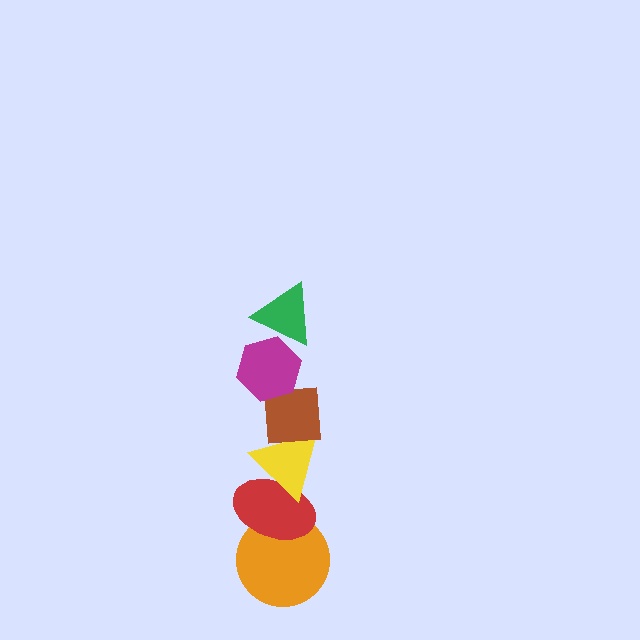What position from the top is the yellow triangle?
The yellow triangle is 4th from the top.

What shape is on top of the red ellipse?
The yellow triangle is on top of the red ellipse.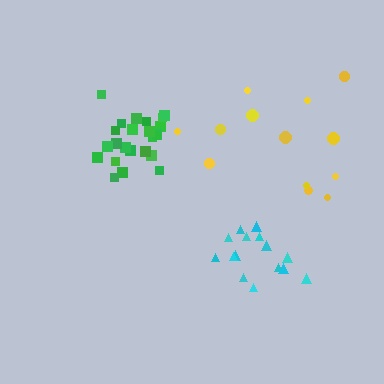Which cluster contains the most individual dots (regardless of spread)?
Green (24).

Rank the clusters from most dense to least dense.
green, cyan, yellow.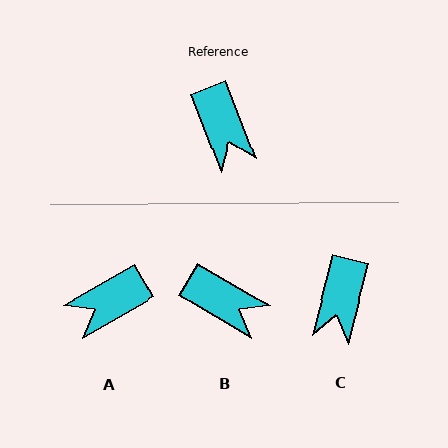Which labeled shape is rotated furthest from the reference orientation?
A, about 81 degrees away.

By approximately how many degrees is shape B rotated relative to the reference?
Approximately 38 degrees counter-clockwise.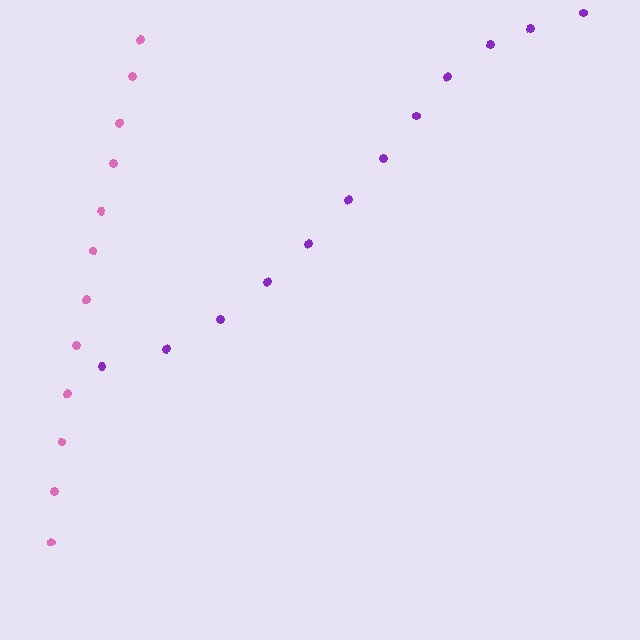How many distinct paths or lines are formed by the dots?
There are 2 distinct paths.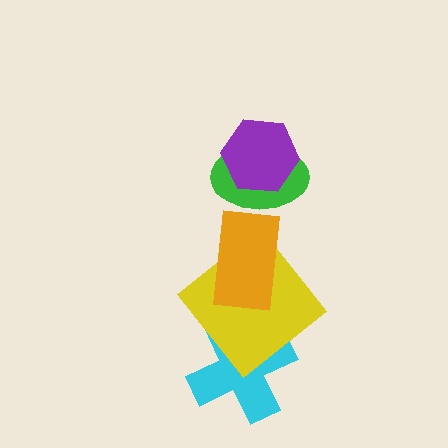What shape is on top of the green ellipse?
The purple hexagon is on top of the green ellipse.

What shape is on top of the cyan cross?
The yellow diamond is on top of the cyan cross.